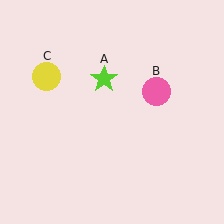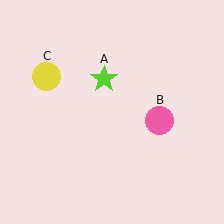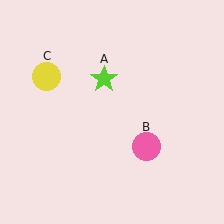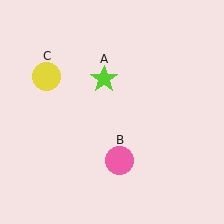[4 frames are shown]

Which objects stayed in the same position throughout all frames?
Lime star (object A) and yellow circle (object C) remained stationary.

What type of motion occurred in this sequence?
The pink circle (object B) rotated clockwise around the center of the scene.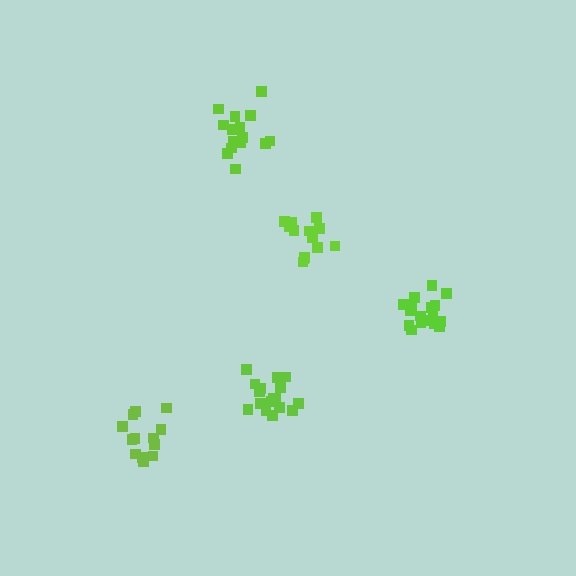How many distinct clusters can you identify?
There are 5 distinct clusters.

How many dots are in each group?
Group 1: 17 dots, Group 2: 15 dots, Group 3: 13 dots, Group 4: 17 dots, Group 5: 13 dots (75 total).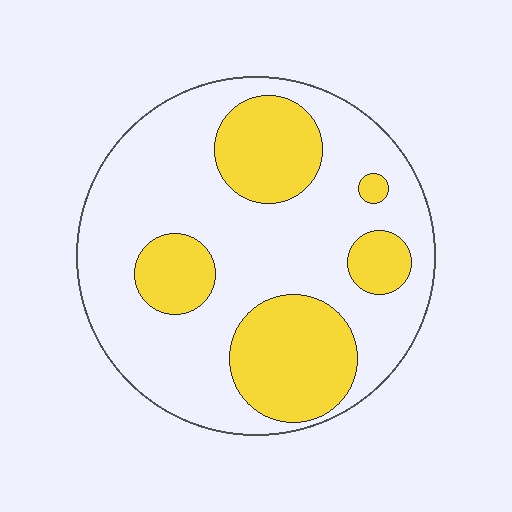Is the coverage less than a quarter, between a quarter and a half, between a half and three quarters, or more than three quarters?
Between a quarter and a half.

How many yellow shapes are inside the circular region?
5.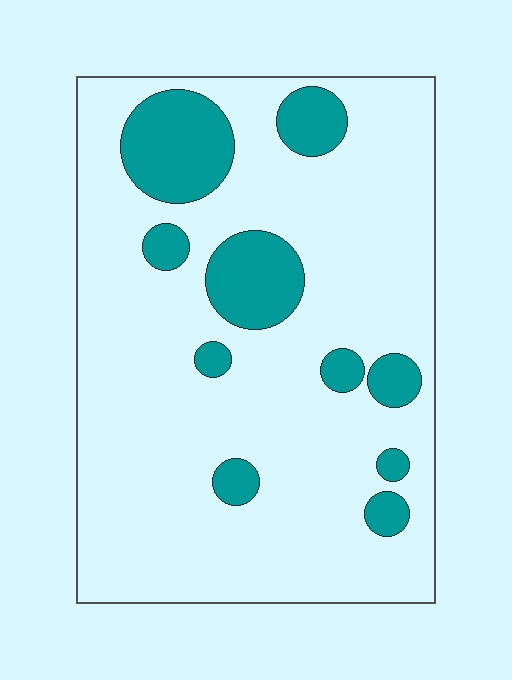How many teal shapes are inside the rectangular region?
10.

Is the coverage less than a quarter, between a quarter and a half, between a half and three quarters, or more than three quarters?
Less than a quarter.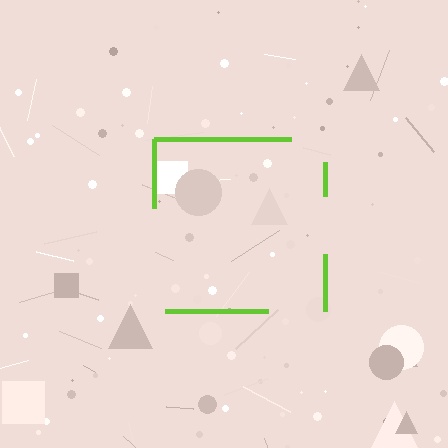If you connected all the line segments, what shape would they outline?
They would outline a square.